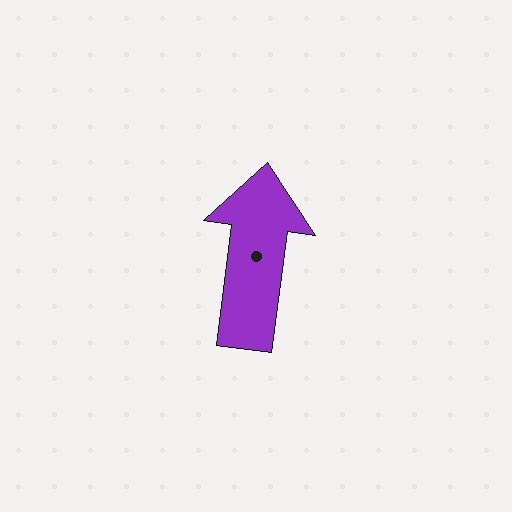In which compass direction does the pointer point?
North.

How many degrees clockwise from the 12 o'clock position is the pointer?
Approximately 7 degrees.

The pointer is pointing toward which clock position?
Roughly 12 o'clock.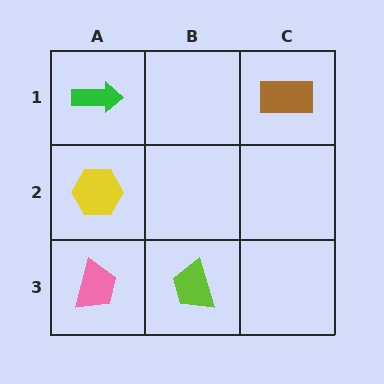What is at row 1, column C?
A brown rectangle.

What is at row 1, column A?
A green arrow.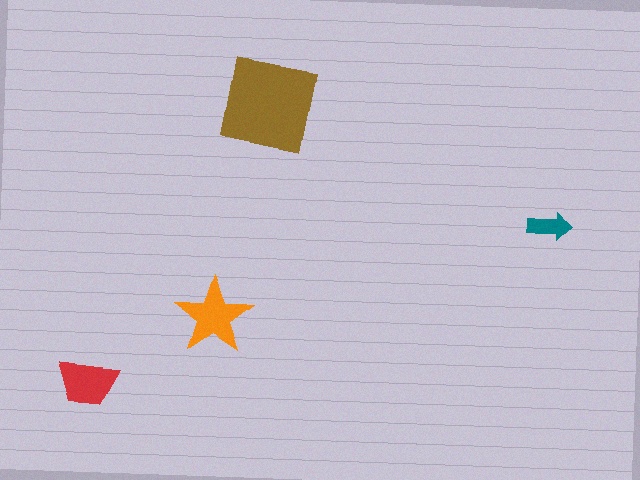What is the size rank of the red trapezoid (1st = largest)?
3rd.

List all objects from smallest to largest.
The teal arrow, the red trapezoid, the orange star, the brown square.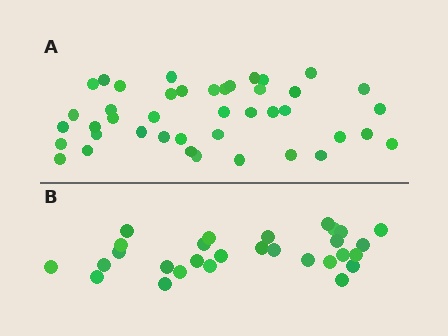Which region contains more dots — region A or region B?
Region A (the top region) has more dots.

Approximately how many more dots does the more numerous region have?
Region A has approximately 15 more dots than region B.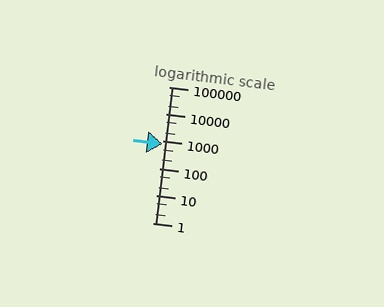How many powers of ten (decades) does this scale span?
The scale spans 5 decades, from 1 to 100000.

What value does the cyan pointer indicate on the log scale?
The pointer indicates approximately 770.